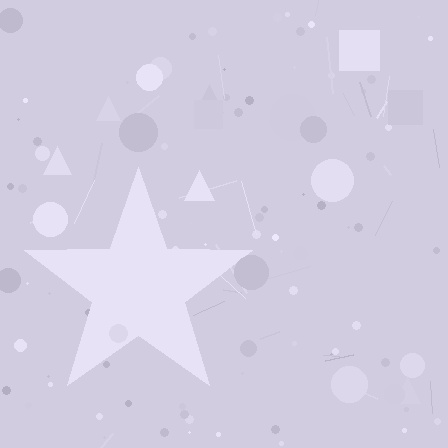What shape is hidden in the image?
A star is hidden in the image.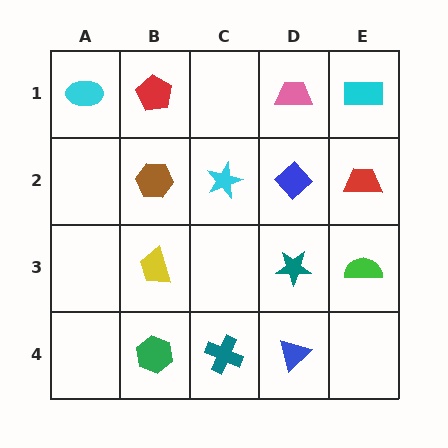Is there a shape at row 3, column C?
No, that cell is empty.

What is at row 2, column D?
A blue diamond.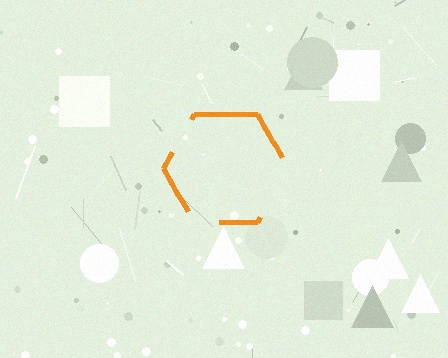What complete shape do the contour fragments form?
The contour fragments form a hexagon.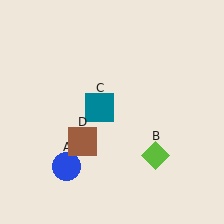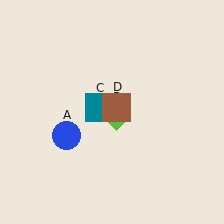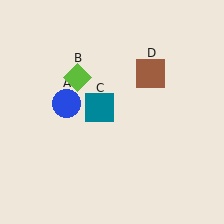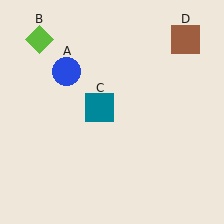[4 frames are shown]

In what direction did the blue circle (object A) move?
The blue circle (object A) moved up.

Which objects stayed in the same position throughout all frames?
Teal square (object C) remained stationary.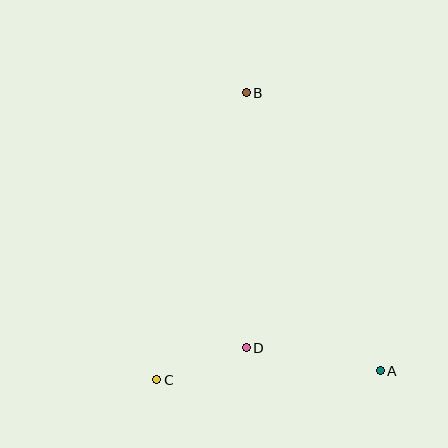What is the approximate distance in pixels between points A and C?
The distance between A and C is approximately 224 pixels.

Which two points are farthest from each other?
Points A and B are farthest from each other.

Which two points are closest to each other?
Points C and D are closest to each other.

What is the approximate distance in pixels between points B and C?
The distance between B and C is approximately 301 pixels.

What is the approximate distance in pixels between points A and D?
The distance between A and D is approximately 136 pixels.